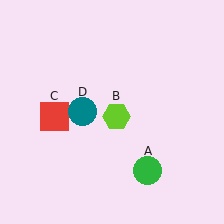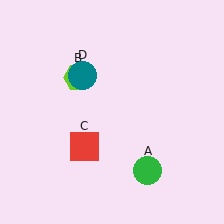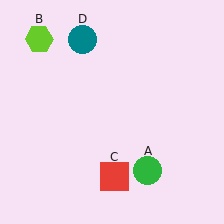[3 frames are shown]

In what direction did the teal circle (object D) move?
The teal circle (object D) moved up.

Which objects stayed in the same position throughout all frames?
Green circle (object A) remained stationary.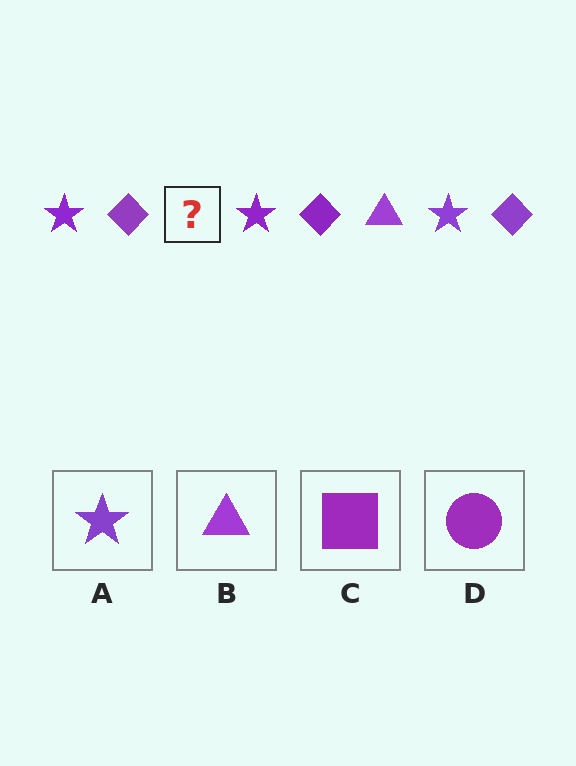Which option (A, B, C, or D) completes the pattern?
B.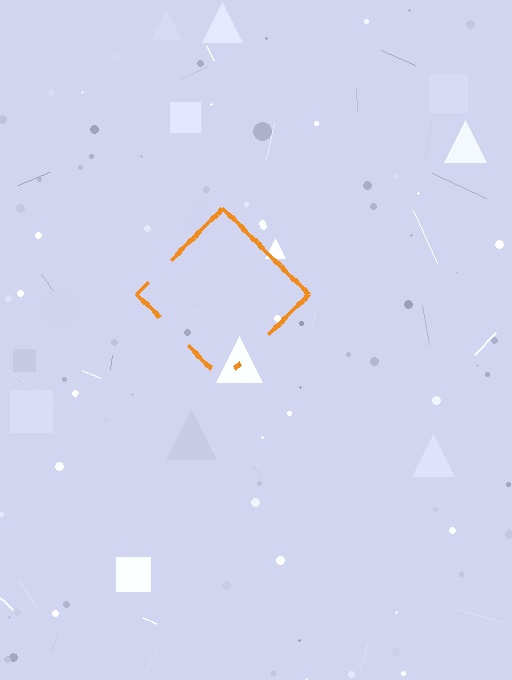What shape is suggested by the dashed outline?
The dashed outline suggests a diamond.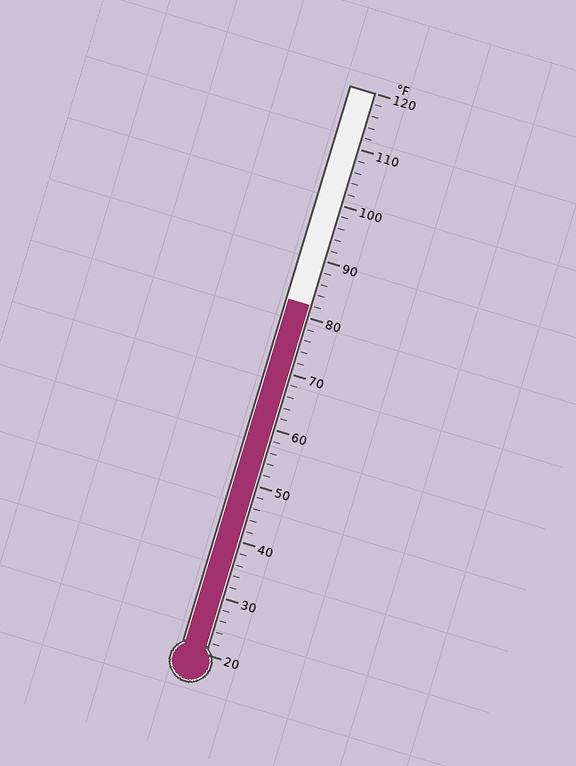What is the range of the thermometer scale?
The thermometer scale ranges from 20°F to 120°F.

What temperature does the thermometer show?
The thermometer shows approximately 82°F.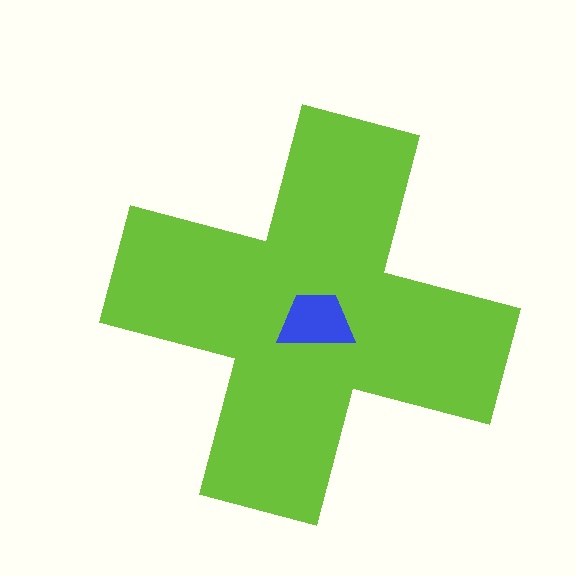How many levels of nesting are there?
2.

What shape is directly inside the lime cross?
The blue trapezoid.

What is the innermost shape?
The blue trapezoid.